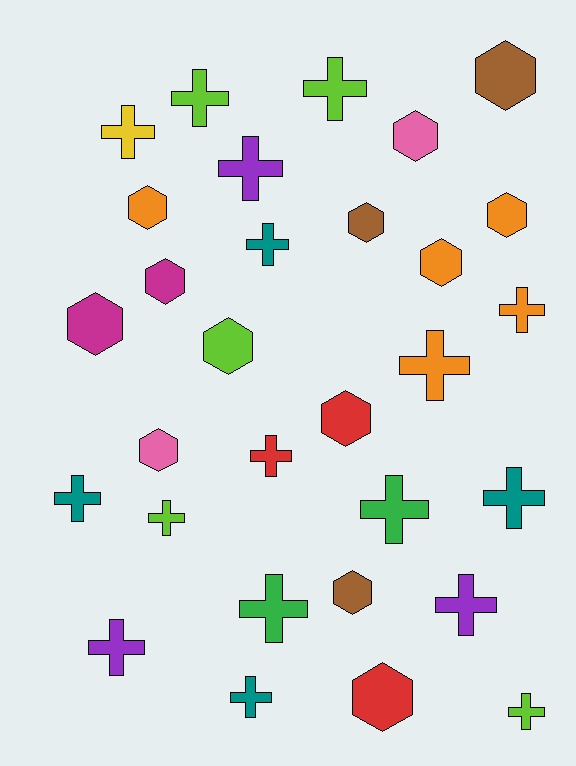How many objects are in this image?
There are 30 objects.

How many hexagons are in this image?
There are 13 hexagons.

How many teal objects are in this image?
There are 4 teal objects.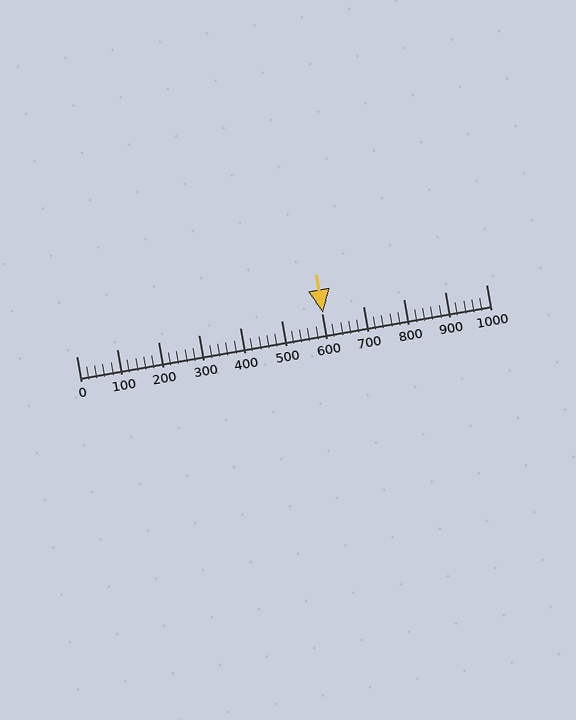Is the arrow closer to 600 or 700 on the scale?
The arrow is closer to 600.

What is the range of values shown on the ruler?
The ruler shows values from 0 to 1000.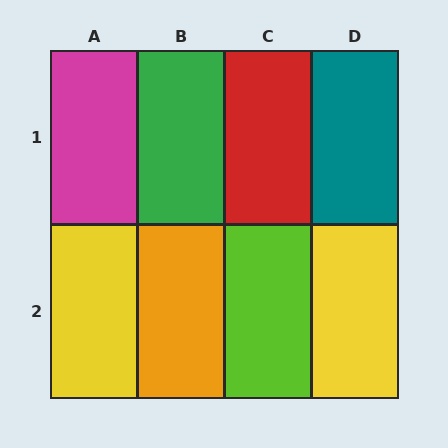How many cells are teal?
1 cell is teal.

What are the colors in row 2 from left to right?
Yellow, orange, lime, yellow.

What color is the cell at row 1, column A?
Magenta.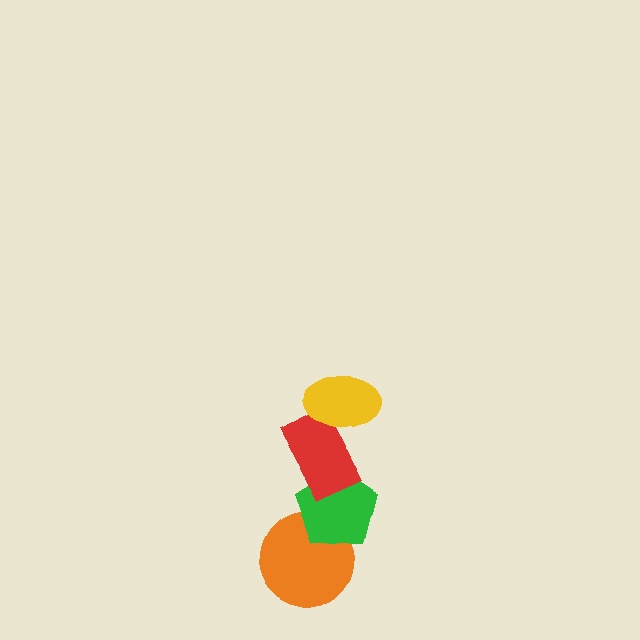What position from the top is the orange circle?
The orange circle is 4th from the top.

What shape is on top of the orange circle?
The green pentagon is on top of the orange circle.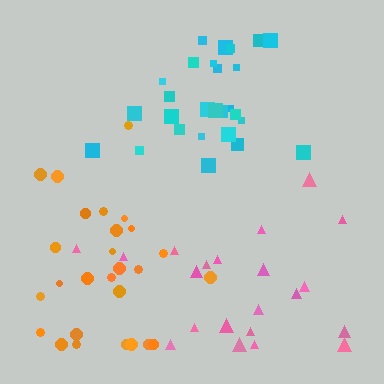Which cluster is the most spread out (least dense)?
Pink.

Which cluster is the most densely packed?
Cyan.